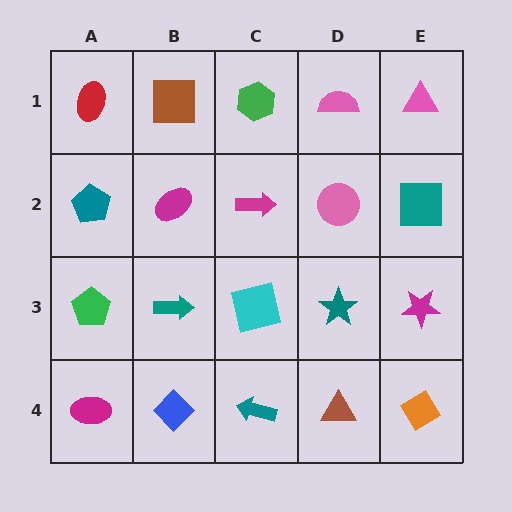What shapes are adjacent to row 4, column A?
A green pentagon (row 3, column A), a blue diamond (row 4, column B).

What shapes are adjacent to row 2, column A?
A red ellipse (row 1, column A), a green pentagon (row 3, column A), a magenta ellipse (row 2, column B).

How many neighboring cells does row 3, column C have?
4.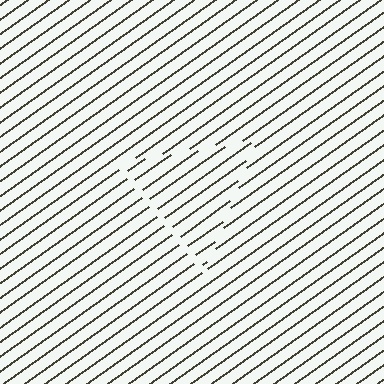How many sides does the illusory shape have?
3 sides — the line-ends trace a triangle.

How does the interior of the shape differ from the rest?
The interior of the shape contains the same grating, shifted by half a period — the contour is defined by the phase discontinuity where line-ends from the inner and outer gratings abut.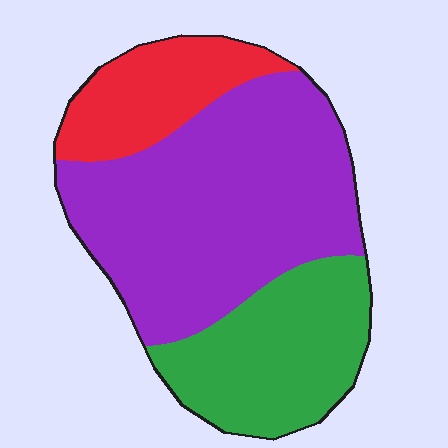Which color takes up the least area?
Red, at roughly 20%.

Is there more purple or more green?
Purple.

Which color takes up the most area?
Purple, at roughly 55%.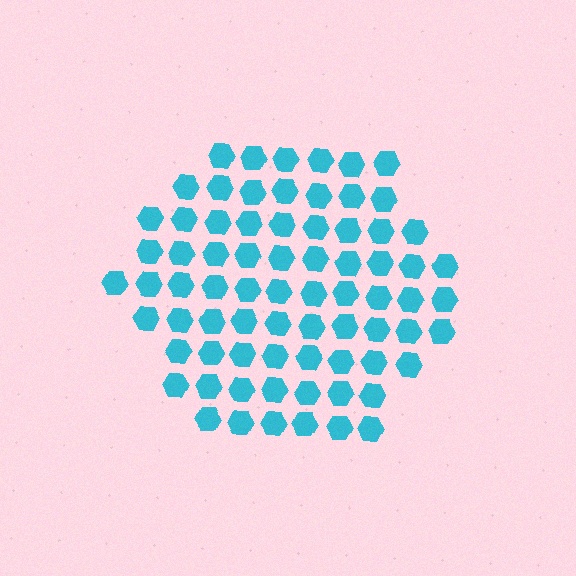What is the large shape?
The large shape is a hexagon.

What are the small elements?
The small elements are hexagons.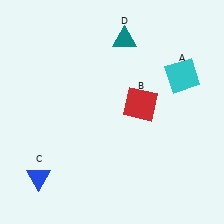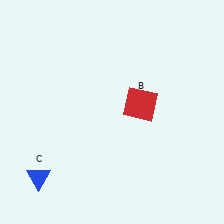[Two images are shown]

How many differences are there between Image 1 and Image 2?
There are 2 differences between the two images.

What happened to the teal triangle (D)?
The teal triangle (D) was removed in Image 2. It was in the top-right area of Image 1.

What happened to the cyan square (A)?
The cyan square (A) was removed in Image 2. It was in the top-right area of Image 1.